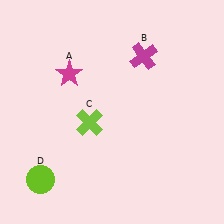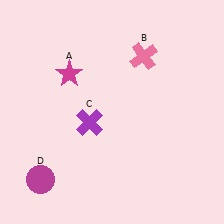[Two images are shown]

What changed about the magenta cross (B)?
In Image 1, B is magenta. In Image 2, it changed to pink.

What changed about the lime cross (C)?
In Image 1, C is lime. In Image 2, it changed to purple.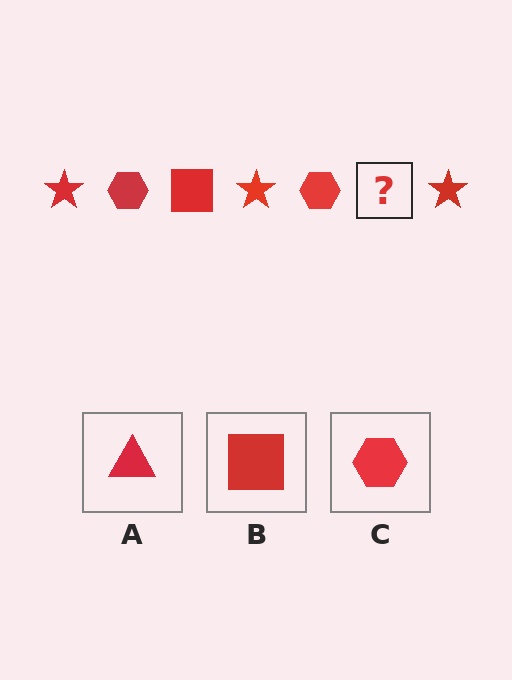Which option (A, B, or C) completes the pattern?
B.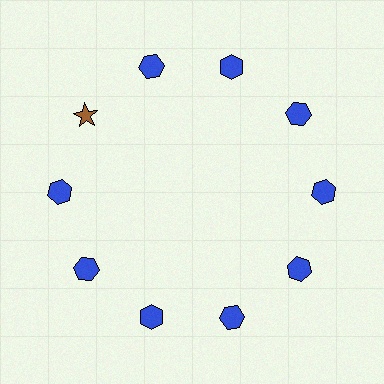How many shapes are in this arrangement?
There are 10 shapes arranged in a ring pattern.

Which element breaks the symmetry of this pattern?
The brown star at roughly the 10 o'clock position breaks the symmetry. All other shapes are blue hexagons.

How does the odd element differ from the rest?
It differs in both color (brown instead of blue) and shape (star instead of hexagon).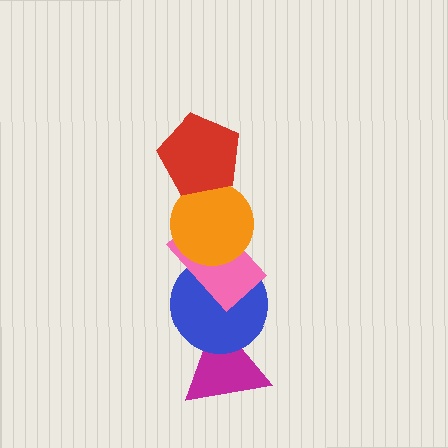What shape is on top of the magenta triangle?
The blue circle is on top of the magenta triangle.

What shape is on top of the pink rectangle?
The orange circle is on top of the pink rectangle.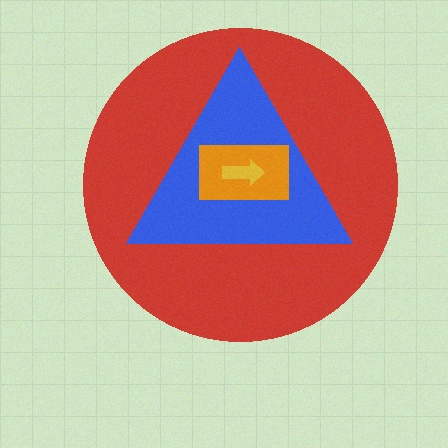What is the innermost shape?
The yellow arrow.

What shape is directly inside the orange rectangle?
The yellow arrow.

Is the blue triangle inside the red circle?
Yes.